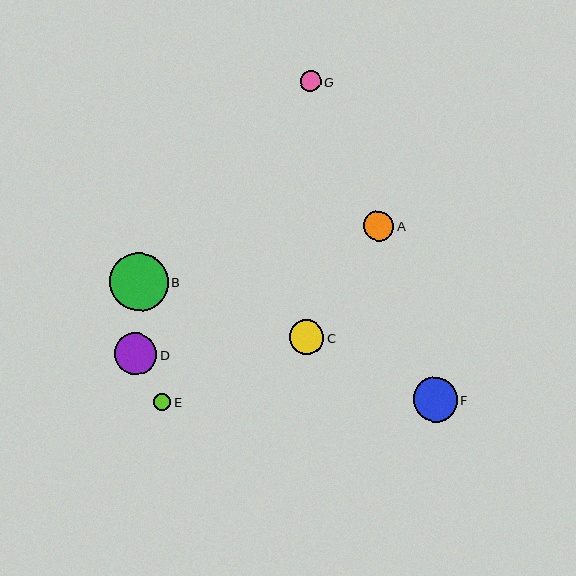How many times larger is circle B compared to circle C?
Circle B is approximately 1.7 times the size of circle C.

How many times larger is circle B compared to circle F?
Circle B is approximately 1.3 times the size of circle F.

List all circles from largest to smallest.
From largest to smallest: B, F, D, C, A, G, E.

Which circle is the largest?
Circle B is the largest with a size of approximately 59 pixels.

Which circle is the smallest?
Circle E is the smallest with a size of approximately 17 pixels.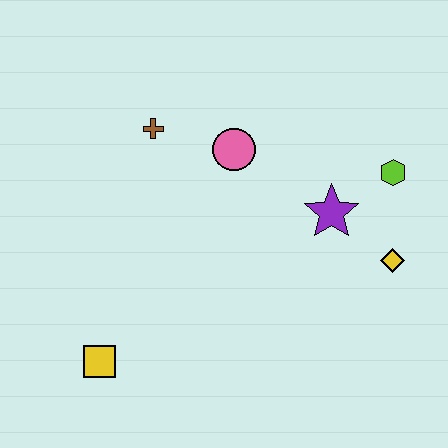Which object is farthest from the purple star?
The yellow square is farthest from the purple star.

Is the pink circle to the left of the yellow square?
No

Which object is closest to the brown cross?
The pink circle is closest to the brown cross.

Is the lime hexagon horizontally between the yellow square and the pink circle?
No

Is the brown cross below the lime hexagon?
No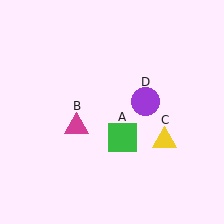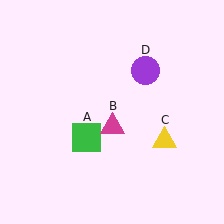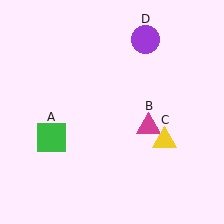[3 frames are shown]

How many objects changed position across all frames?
3 objects changed position: green square (object A), magenta triangle (object B), purple circle (object D).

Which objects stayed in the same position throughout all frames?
Yellow triangle (object C) remained stationary.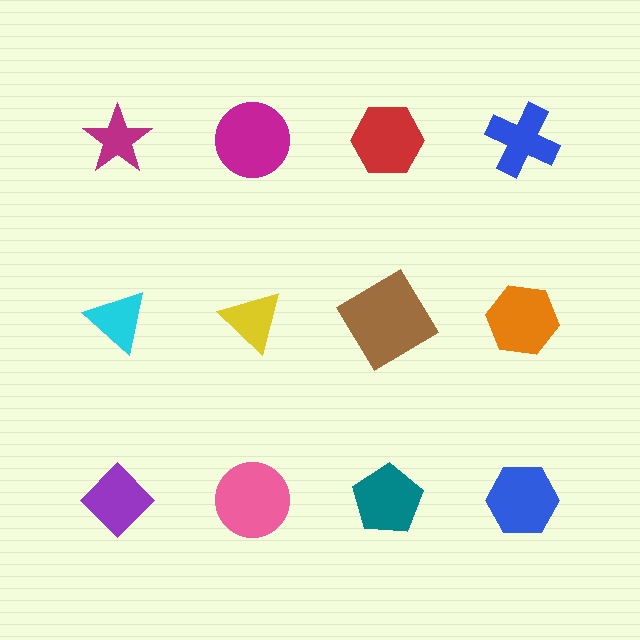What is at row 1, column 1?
A magenta star.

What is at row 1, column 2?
A magenta circle.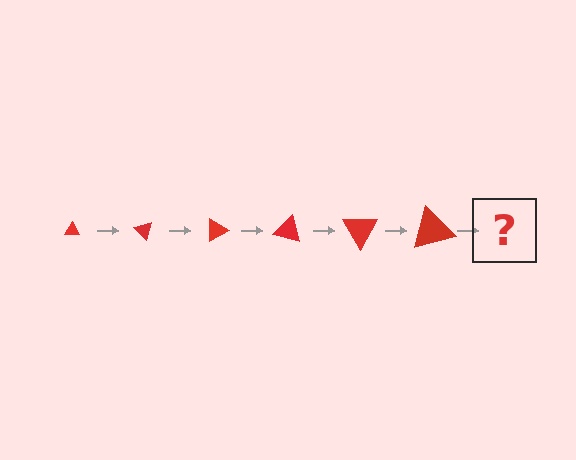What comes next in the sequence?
The next element should be a triangle, larger than the previous one and rotated 270 degrees from the start.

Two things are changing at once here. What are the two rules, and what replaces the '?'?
The two rules are that the triangle grows larger each step and it rotates 45 degrees each step. The '?' should be a triangle, larger than the previous one and rotated 270 degrees from the start.